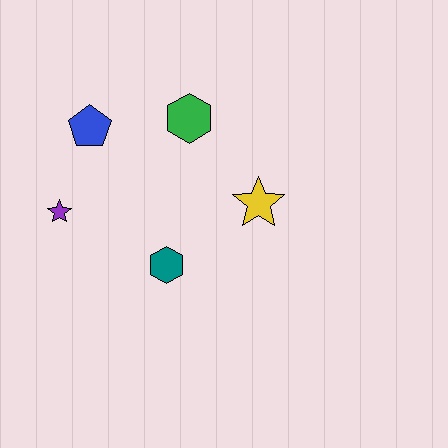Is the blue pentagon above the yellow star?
Yes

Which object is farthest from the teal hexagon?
The blue pentagon is farthest from the teal hexagon.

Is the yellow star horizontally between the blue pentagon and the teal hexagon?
No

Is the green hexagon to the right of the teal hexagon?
Yes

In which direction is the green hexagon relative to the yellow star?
The green hexagon is above the yellow star.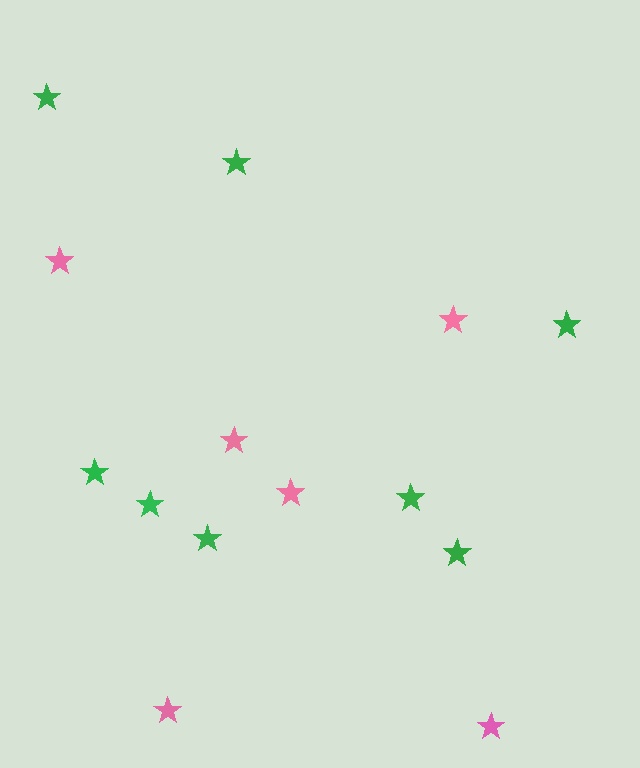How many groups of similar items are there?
There are 2 groups: one group of pink stars (6) and one group of green stars (8).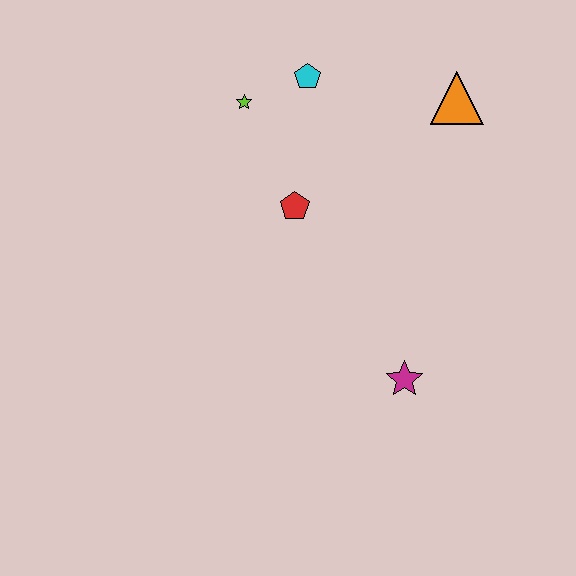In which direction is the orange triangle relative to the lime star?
The orange triangle is to the right of the lime star.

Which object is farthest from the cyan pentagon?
The magenta star is farthest from the cyan pentagon.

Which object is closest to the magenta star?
The red pentagon is closest to the magenta star.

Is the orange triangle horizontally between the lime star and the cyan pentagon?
No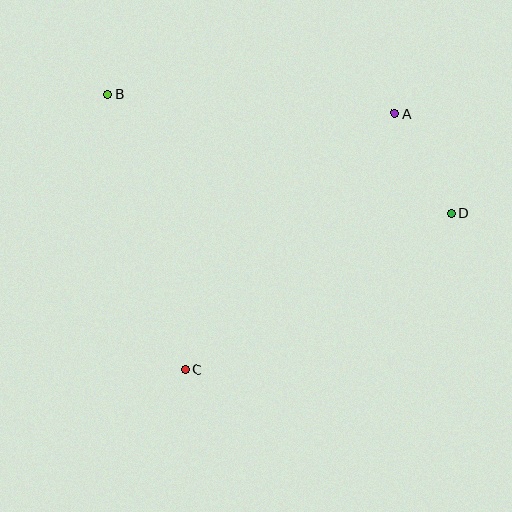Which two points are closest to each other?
Points A and D are closest to each other.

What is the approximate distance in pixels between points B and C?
The distance between B and C is approximately 286 pixels.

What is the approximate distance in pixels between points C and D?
The distance between C and D is approximately 308 pixels.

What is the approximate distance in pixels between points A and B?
The distance between A and B is approximately 287 pixels.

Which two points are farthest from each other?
Points B and D are farthest from each other.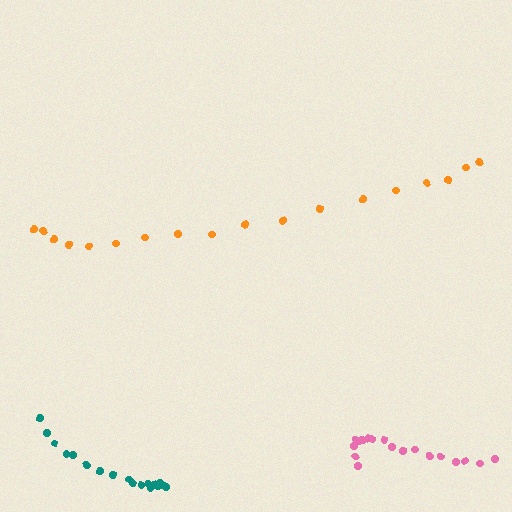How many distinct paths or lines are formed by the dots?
There are 3 distinct paths.